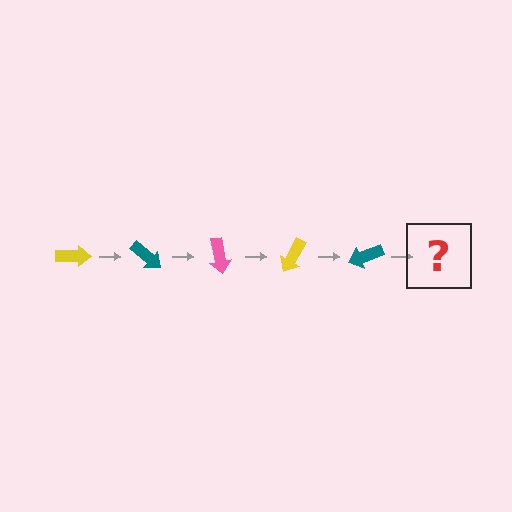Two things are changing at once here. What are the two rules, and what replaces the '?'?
The two rules are that it rotates 40 degrees each step and the color cycles through yellow, teal, and pink. The '?' should be a pink arrow, rotated 200 degrees from the start.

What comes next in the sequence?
The next element should be a pink arrow, rotated 200 degrees from the start.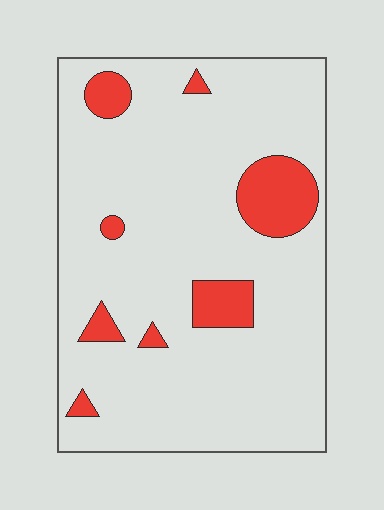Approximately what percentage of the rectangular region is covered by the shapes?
Approximately 10%.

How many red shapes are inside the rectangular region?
8.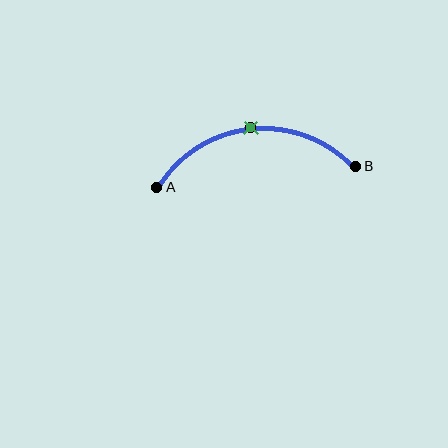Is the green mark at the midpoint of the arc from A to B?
Yes. The green mark lies on the arc at equal arc-length from both A and B — it is the arc midpoint.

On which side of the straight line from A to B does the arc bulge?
The arc bulges above the straight line connecting A and B.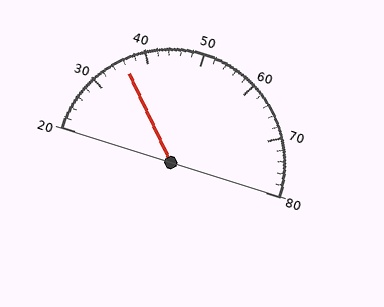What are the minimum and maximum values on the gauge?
The gauge ranges from 20 to 80.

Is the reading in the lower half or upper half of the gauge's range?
The reading is in the lower half of the range (20 to 80).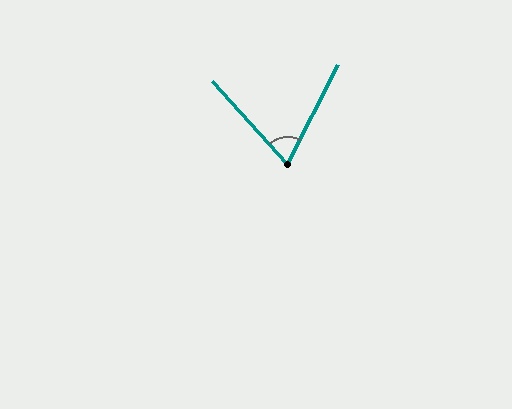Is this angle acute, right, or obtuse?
It is acute.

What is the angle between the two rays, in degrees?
Approximately 69 degrees.